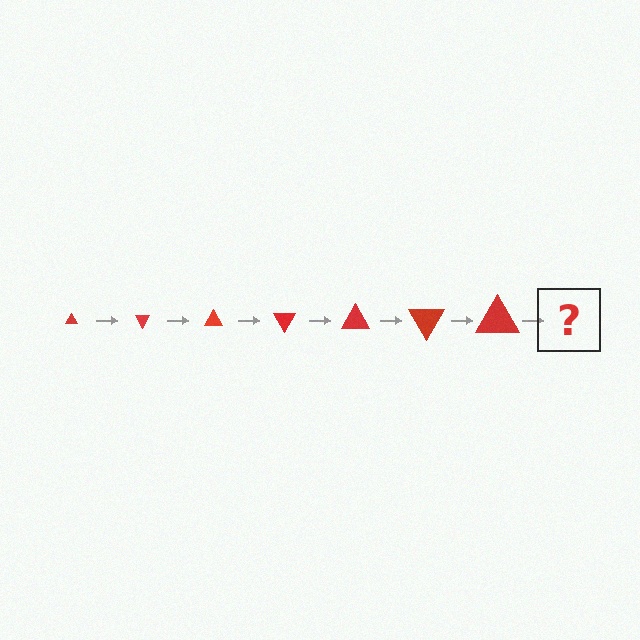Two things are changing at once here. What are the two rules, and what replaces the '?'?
The two rules are that the triangle grows larger each step and it rotates 60 degrees each step. The '?' should be a triangle, larger than the previous one and rotated 420 degrees from the start.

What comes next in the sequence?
The next element should be a triangle, larger than the previous one and rotated 420 degrees from the start.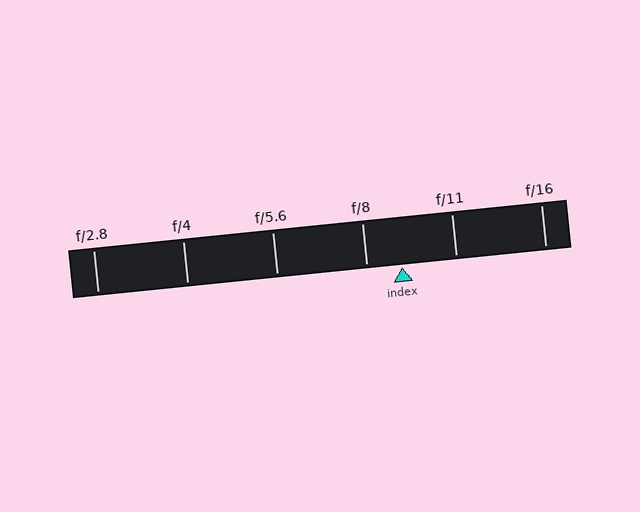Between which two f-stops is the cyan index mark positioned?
The index mark is between f/8 and f/11.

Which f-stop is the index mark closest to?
The index mark is closest to f/8.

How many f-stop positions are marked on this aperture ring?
There are 6 f-stop positions marked.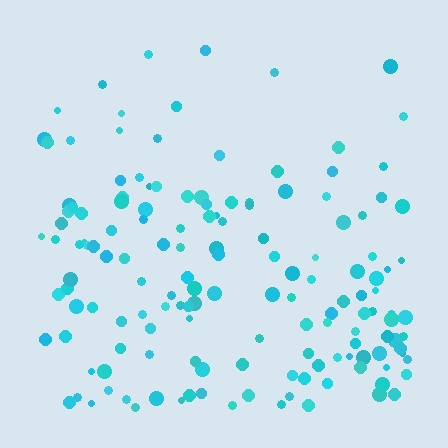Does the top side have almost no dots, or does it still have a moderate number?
Still a moderate number, just noticeably fewer than the bottom.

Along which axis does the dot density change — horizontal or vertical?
Vertical.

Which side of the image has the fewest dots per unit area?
The top.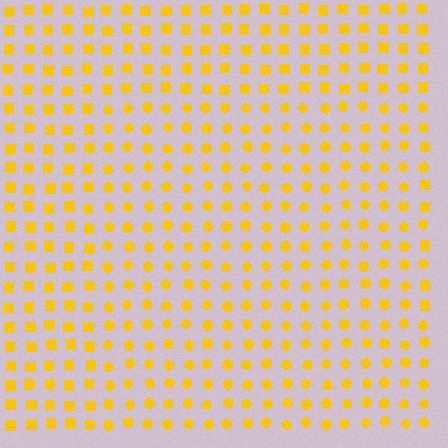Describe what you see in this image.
The image is filled with small yellow elements arranged in a uniform grid. A rectangle-shaped region contains circles, while the surrounding area contains squares. The boundary is defined purely by the change in element shape.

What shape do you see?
I see a rectangle.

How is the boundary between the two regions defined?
The boundary is defined by a change in element shape: circles inside vs. squares outside. All elements share the same color and spacing.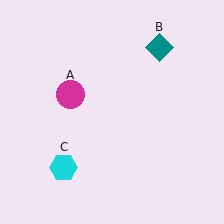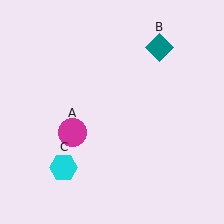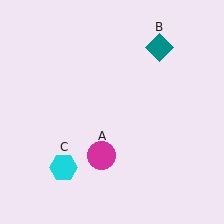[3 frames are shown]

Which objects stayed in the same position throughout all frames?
Teal diamond (object B) and cyan hexagon (object C) remained stationary.